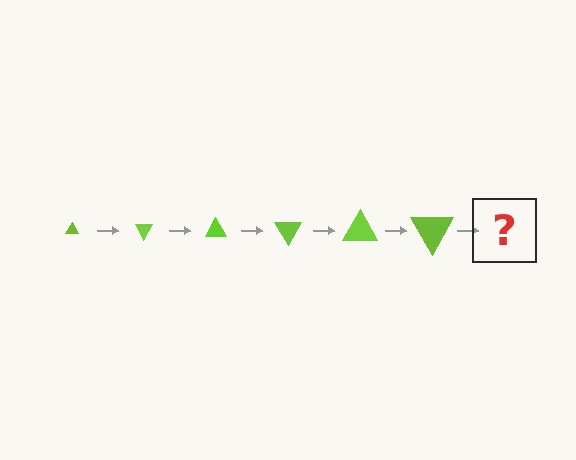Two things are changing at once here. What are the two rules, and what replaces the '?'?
The two rules are that the triangle grows larger each step and it rotates 60 degrees each step. The '?' should be a triangle, larger than the previous one and rotated 360 degrees from the start.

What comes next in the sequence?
The next element should be a triangle, larger than the previous one and rotated 360 degrees from the start.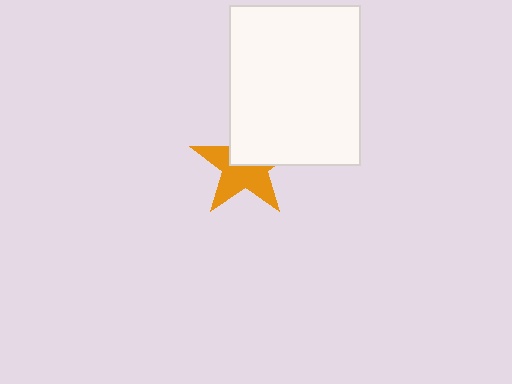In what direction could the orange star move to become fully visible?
The orange star could move toward the lower-left. That would shift it out from behind the white rectangle entirely.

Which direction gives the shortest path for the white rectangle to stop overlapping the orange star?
Moving toward the upper-right gives the shortest separation.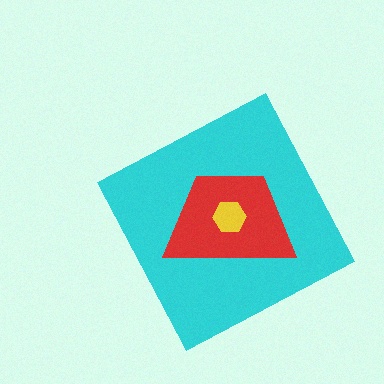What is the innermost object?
The yellow hexagon.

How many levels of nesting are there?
3.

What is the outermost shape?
The cyan diamond.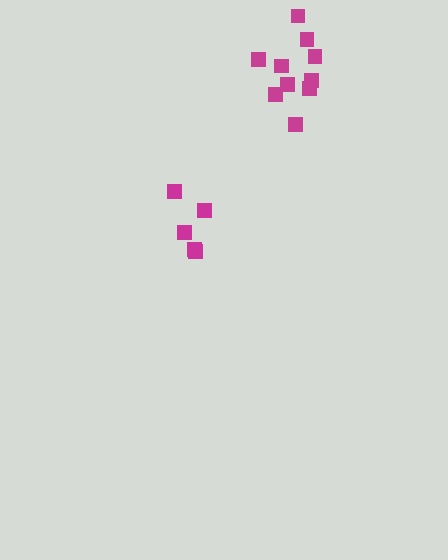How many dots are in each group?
Group 1: 5 dots, Group 2: 10 dots (15 total).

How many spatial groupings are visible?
There are 2 spatial groupings.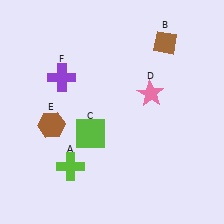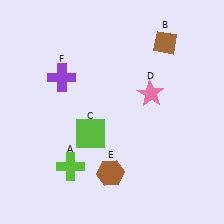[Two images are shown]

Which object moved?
The brown hexagon (E) moved right.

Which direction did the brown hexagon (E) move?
The brown hexagon (E) moved right.